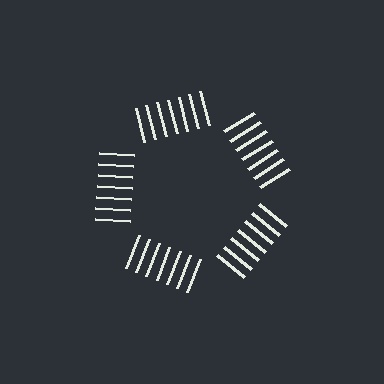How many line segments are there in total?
35 — 7 along each of the 5 edges.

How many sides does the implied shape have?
5 sides — the line-ends trace a pentagon.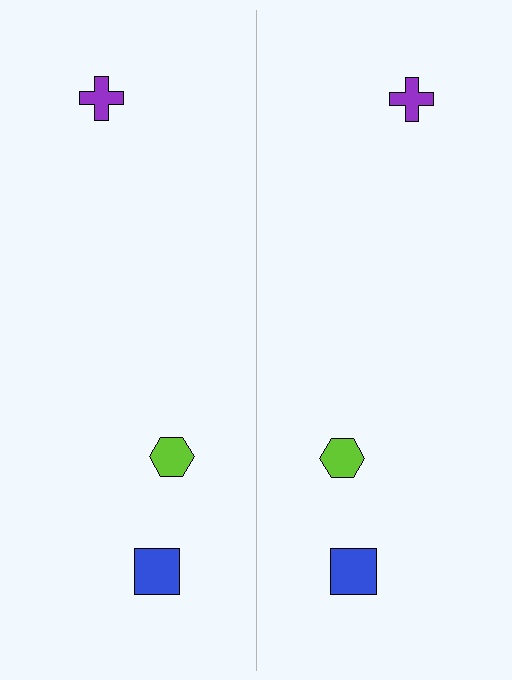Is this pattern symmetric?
Yes, this pattern has bilateral (reflection) symmetry.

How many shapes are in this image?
There are 6 shapes in this image.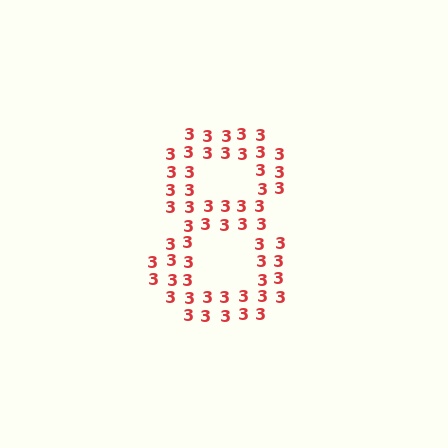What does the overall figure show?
The overall figure shows the digit 8.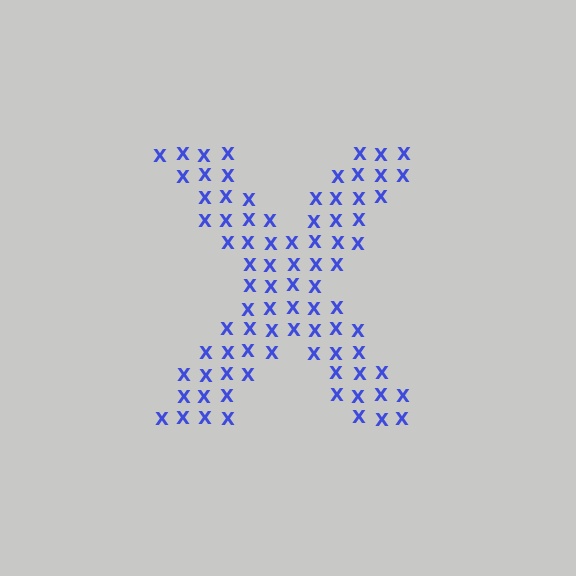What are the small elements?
The small elements are letter X's.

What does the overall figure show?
The overall figure shows the letter X.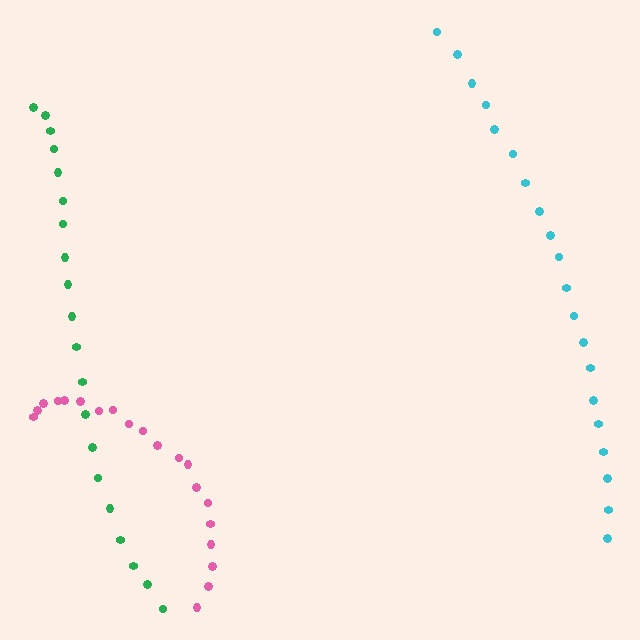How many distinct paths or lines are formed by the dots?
There are 3 distinct paths.